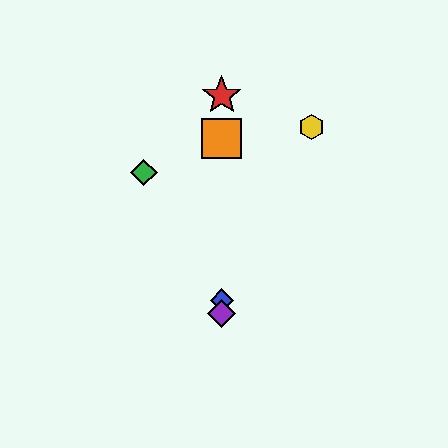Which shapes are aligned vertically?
The red star, the blue diamond, the purple diamond, the orange square are aligned vertically.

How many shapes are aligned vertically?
4 shapes (the red star, the blue diamond, the purple diamond, the orange square) are aligned vertically.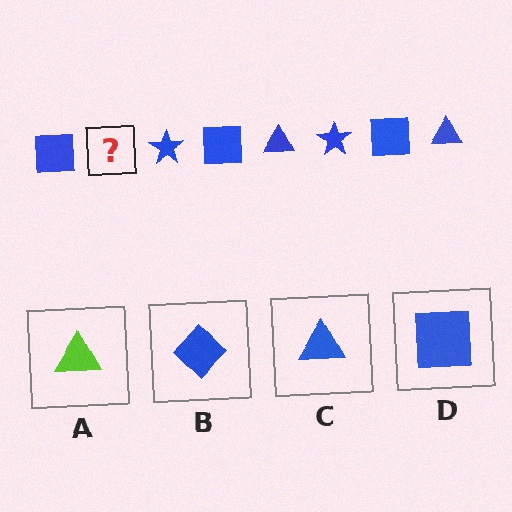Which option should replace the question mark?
Option C.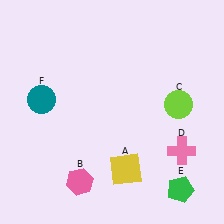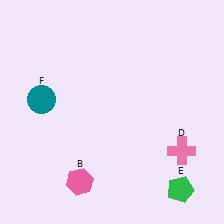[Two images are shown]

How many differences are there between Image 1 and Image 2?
There are 2 differences between the two images.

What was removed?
The yellow square (A), the lime circle (C) were removed in Image 2.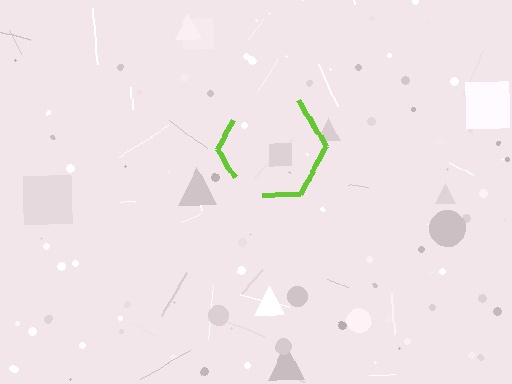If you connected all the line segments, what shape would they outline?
They would outline a hexagon.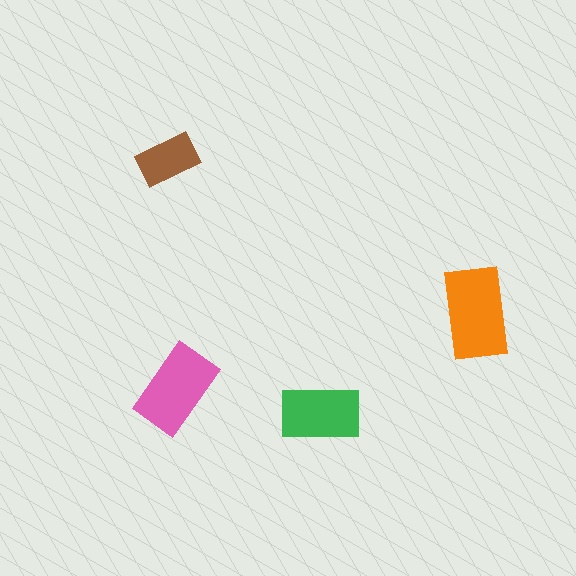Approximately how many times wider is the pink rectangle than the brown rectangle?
About 1.5 times wider.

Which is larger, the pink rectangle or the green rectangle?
The pink one.